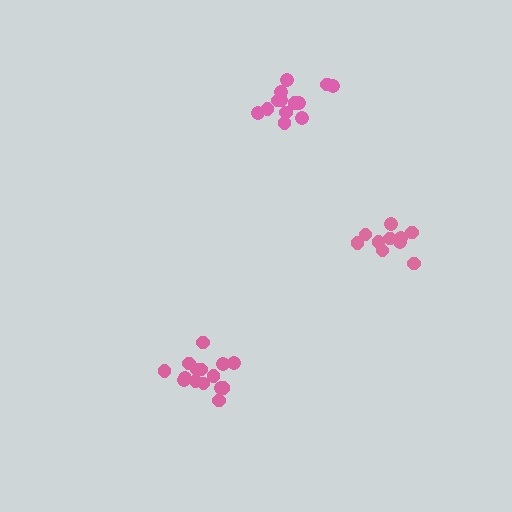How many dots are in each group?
Group 1: 13 dots, Group 2: 10 dots, Group 3: 16 dots (39 total).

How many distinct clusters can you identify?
There are 3 distinct clusters.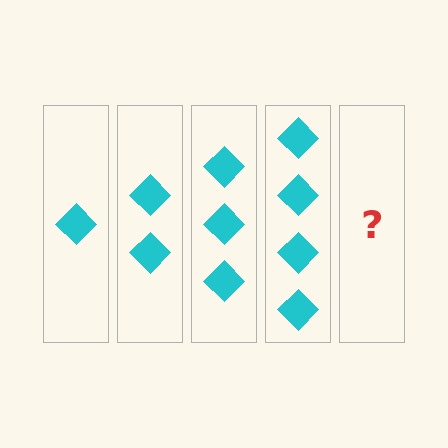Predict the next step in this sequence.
The next step is 5 diamonds.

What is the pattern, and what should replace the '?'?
The pattern is that each step adds one more diamond. The '?' should be 5 diamonds.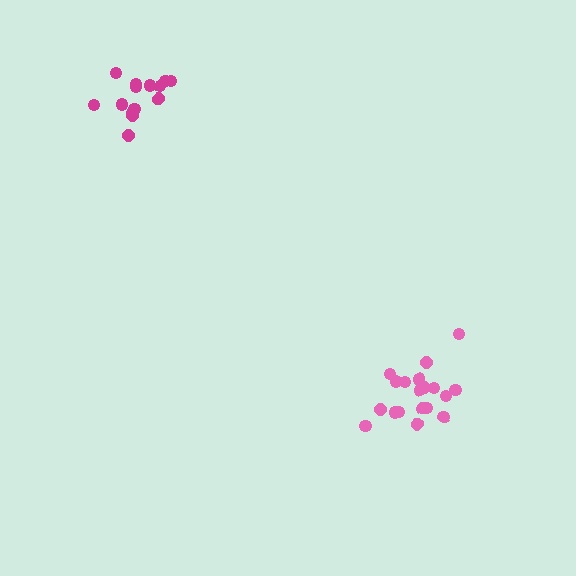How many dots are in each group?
Group 1: 14 dots, Group 2: 19 dots (33 total).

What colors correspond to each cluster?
The clusters are colored: magenta, pink.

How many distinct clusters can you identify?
There are 2 distinct clusters.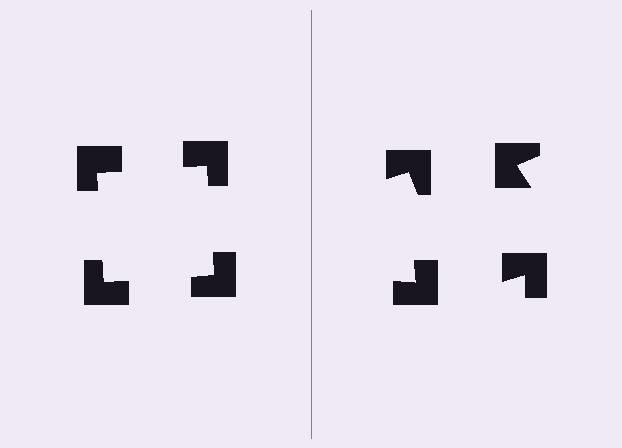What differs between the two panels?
The notched squares are positioned identically on both sides; only the wedge orientations differ. On the left they align to a square; on the right they are misaligned.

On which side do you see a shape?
An illusory square appears on the left side. On the right side the wedge cuts are rotated, so no coherent shape forms.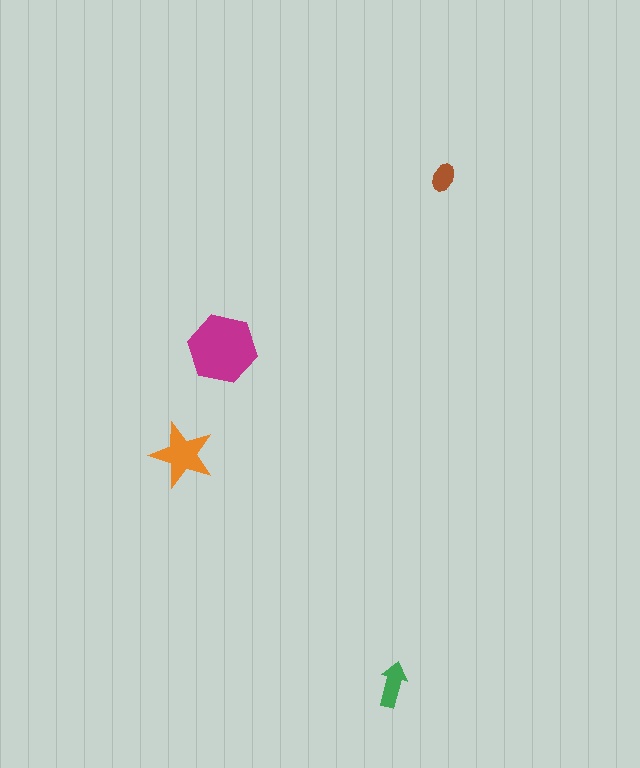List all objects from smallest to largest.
The brown ellipse, the green arrow, the orange star, the magenta hexagon.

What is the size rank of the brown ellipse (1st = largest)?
4th.